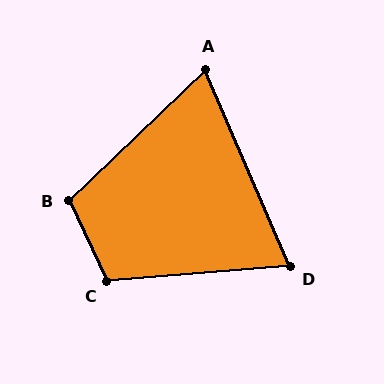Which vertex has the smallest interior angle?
A, at approximately 69 degrees.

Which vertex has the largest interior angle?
C, at approximately 111 degrees.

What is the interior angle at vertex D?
Approximately 71 degrees (acute).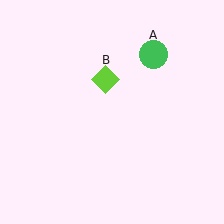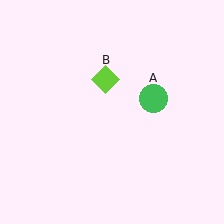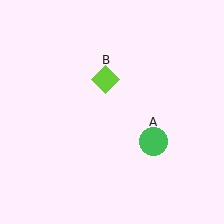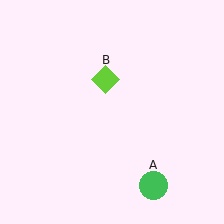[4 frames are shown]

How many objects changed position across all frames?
1 object changed position: green circle (object A).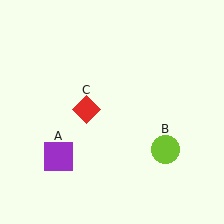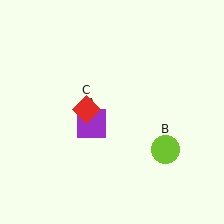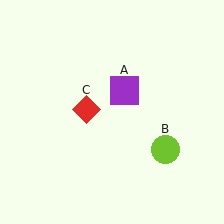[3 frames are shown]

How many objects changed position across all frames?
1 object changed position: purple square (object A).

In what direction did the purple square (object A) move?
The purple square (object A) moved up and to the right.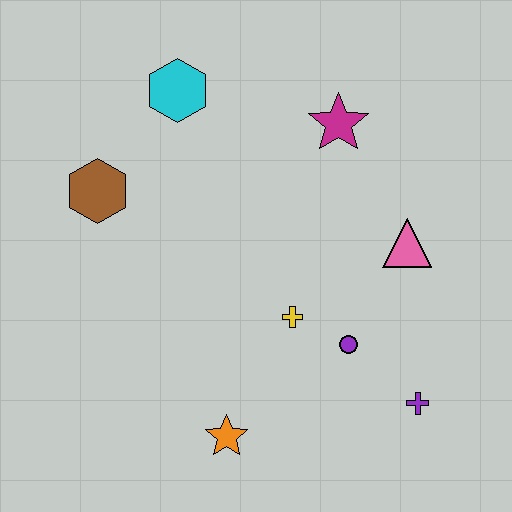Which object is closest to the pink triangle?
The purple circle is closest to the pink triangle.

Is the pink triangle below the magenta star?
Yes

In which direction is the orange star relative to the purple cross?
The orange star is to the left of the purple cross.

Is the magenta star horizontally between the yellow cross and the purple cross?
Yes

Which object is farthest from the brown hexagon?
The purple cross is farthest from the brown hexagon.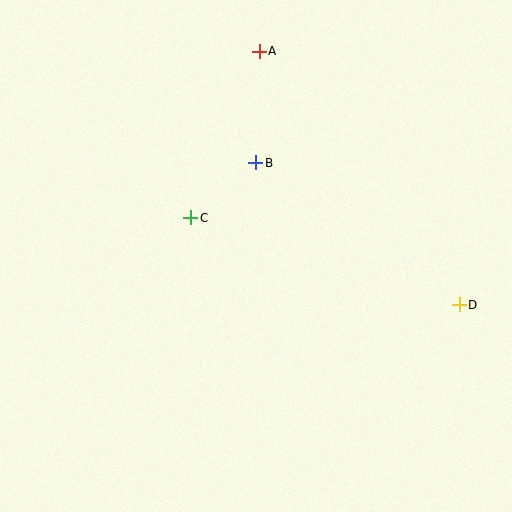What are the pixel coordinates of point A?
Point A is at (259, 51).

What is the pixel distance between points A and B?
The distance between A and B is 111 pixels.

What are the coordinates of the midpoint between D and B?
The midpoint between D and B is at (357, 234).